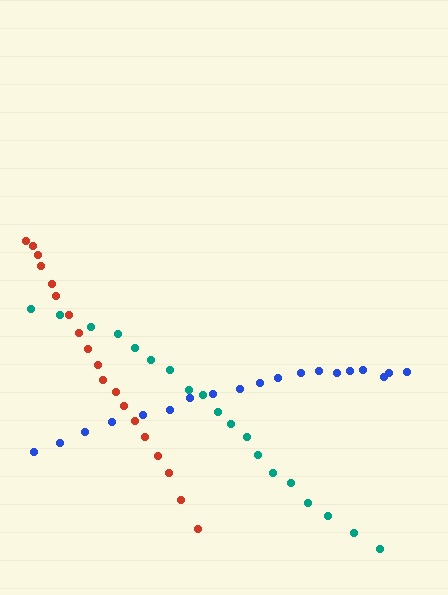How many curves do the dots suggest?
There are 3 distinct paths.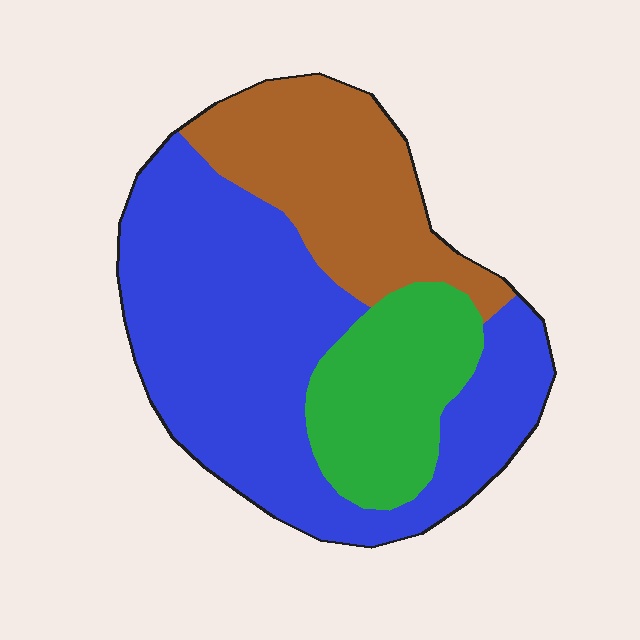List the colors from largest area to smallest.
From largest to smallest: blue, brown, green.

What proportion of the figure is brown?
Brown covers 26% of the figure.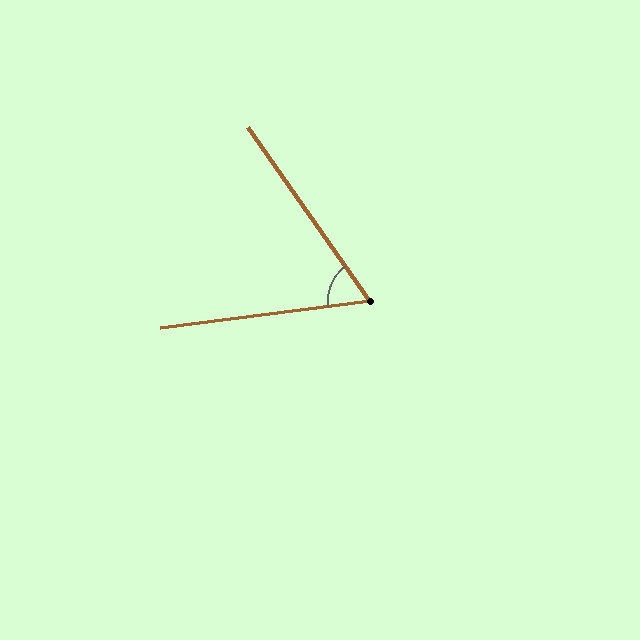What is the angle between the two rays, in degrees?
Approximately 62 degrees.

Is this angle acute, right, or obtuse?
It is acute.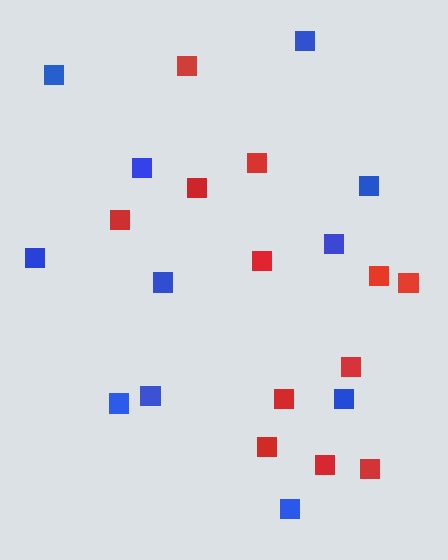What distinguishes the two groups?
There are 2 groups: one group of blue squares (11) and one group of red squares (12).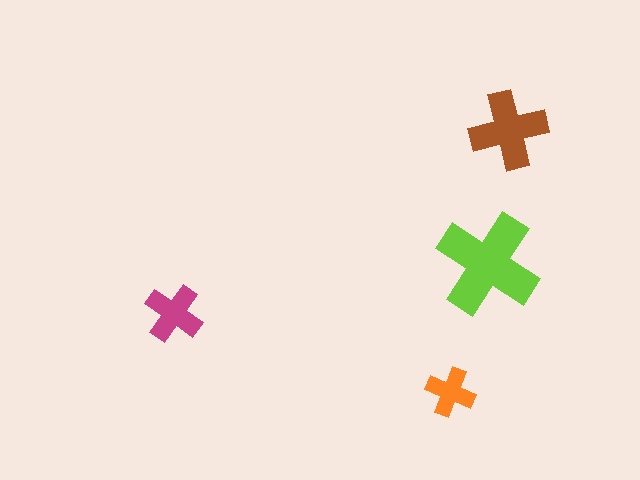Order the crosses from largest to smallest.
the lime one, the brown one, the magenta one, the orange one.